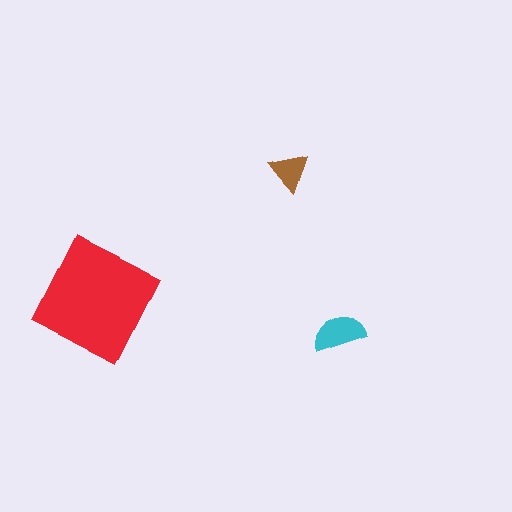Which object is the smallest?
The brown triangle.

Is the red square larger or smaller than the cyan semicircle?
Larger.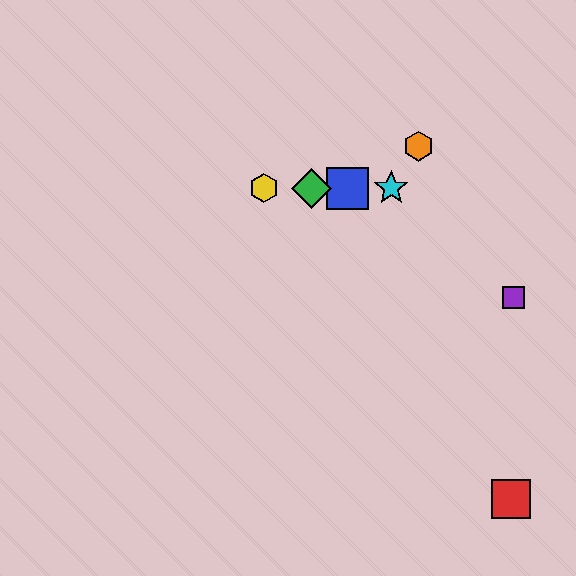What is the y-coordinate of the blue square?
The blue square is at y≈188.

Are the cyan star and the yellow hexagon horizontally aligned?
Yes, both are at y≈188.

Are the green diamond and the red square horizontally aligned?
No, the green diamond is at y≈188 and the red square is at y≈499.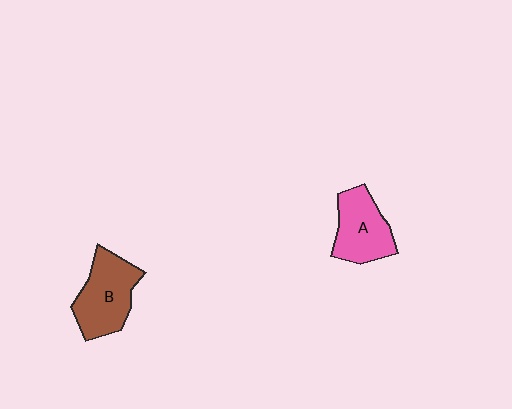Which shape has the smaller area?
Shape A (pink).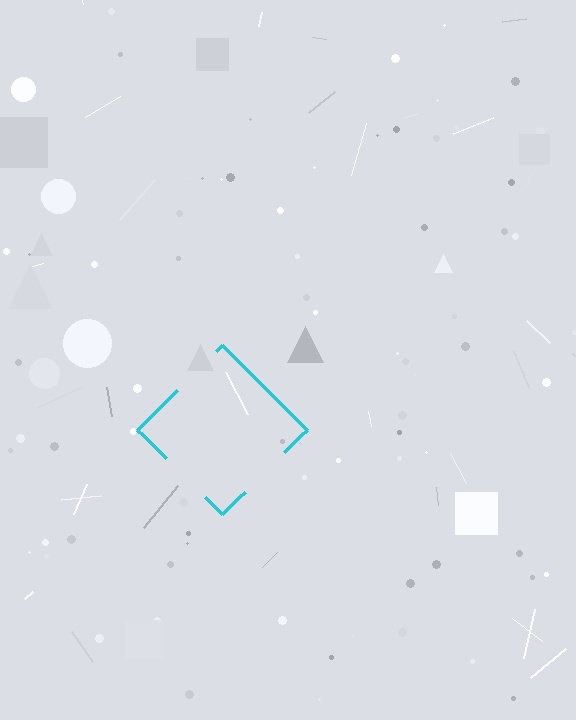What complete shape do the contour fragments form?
The contour fragments form a diamond.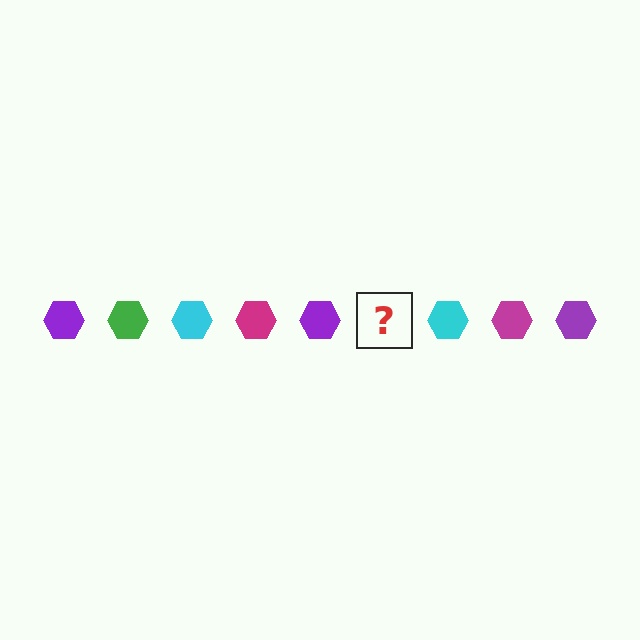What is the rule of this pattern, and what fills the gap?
The rule is that the pattern cycles through purple, green, cyan, magenta hexagons. The gap should be filled with a green hexagon.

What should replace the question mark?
The question mark should be replaced with a green hexagon.